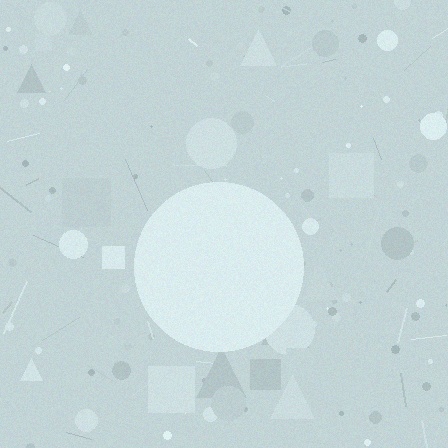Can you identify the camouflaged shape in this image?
The camouflaged shape is a circle.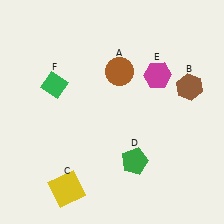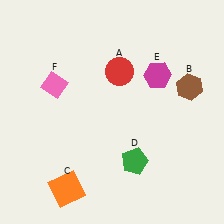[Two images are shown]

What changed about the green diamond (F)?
In Image 1, F is green. In Image 2, it changed to pink.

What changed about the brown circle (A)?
In Image 1, A is brown. In Image 2, it changed to red.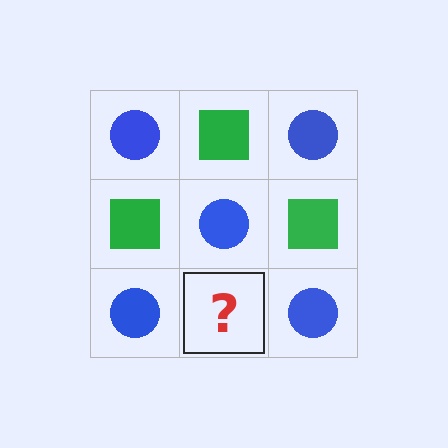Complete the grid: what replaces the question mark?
The question mark should be replaced with a green square.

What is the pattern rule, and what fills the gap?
The rule is that it alternates blue circle and green square in a checkerboard pattern. The gap should be filled with a green square.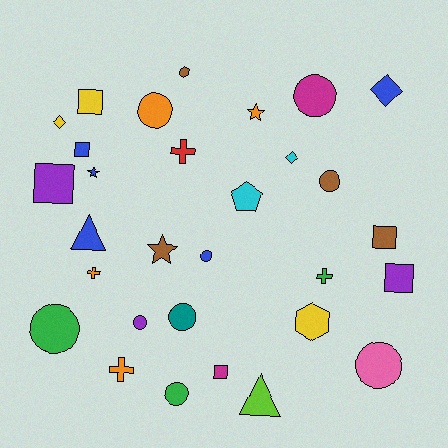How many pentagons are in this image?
There is 1 pentagon.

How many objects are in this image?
There are 30 objects.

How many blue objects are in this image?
There are 5 blue objects.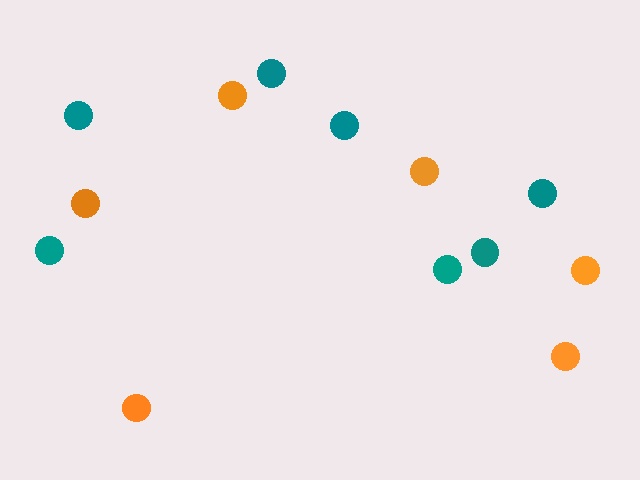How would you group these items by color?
There are 2 groups: one group of orange circles (6) and one group of teal circles (7).